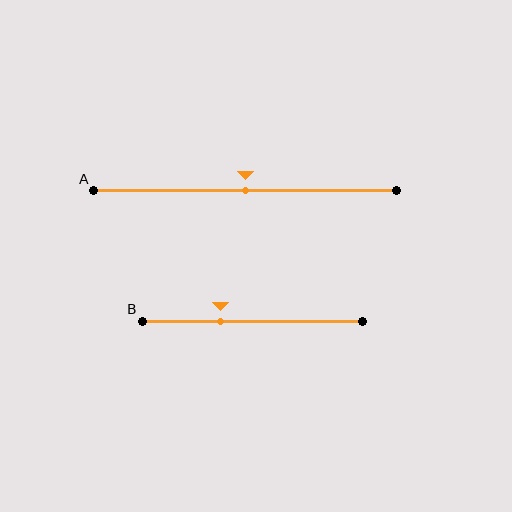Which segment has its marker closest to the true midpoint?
Segment A has its marker closest to the true midpoint.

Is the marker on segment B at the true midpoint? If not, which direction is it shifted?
No, the marker on segment B is shifted to the left by about 15% of the segment length.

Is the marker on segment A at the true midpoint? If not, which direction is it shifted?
Yes, the marker on segment A is at the true midpoint.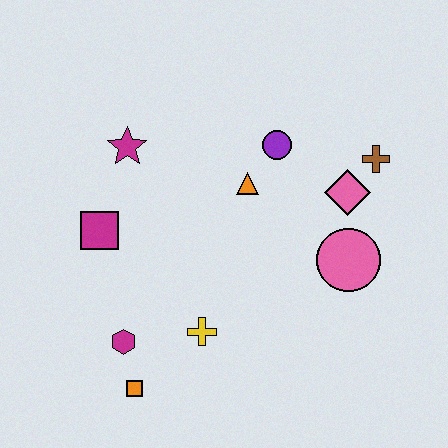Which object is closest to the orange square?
The magenta hexagon is closest to the orange square.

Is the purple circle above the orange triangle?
Yes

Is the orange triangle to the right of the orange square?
Yes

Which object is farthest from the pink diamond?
The orange square is farthest from the pink diamond.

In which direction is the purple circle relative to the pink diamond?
The purple circle is to the left of the pink diamond.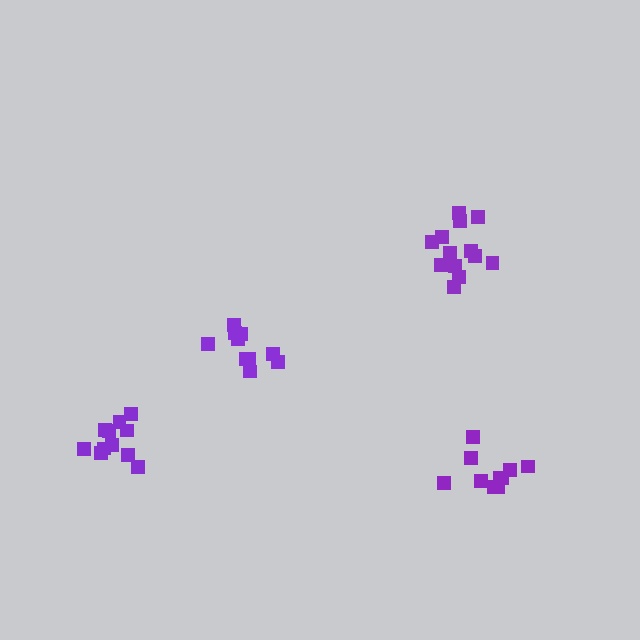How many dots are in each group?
Group 1: 13 dots, Group 2: 10 dots, Group 3: 11 dots, Group 4: 10 dots (44 total).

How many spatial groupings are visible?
There are 4 spatial groupings.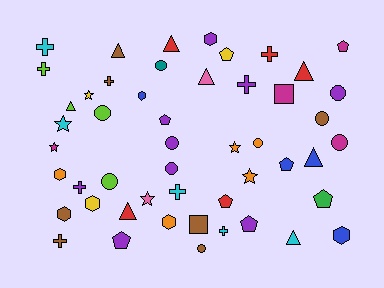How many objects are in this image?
There are 50 objects.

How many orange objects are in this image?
There are 5 orange objects.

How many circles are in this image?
There are 10 circles.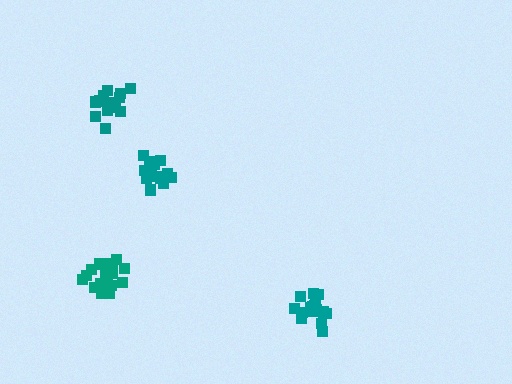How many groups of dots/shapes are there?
There are 4 groups.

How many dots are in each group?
Group 1: 20 dots, Group 2: 16 dots, Group 3: 19 dots, Group 4: 17 dots (72 total).